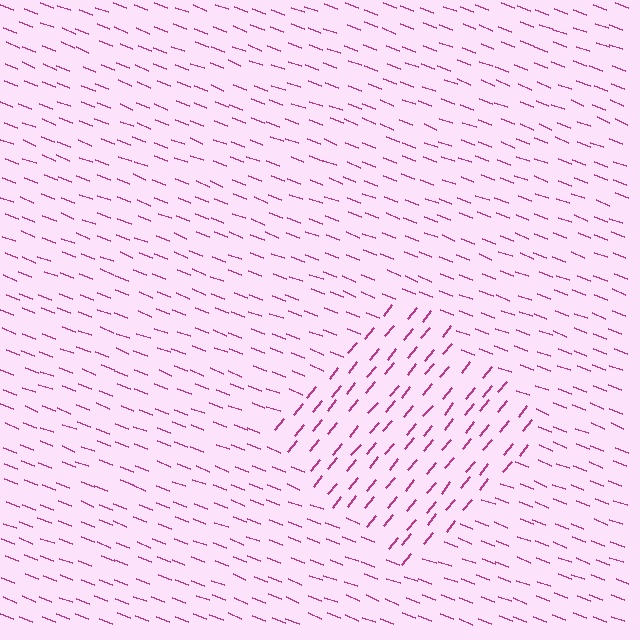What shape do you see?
I see a diamond.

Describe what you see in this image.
The image is filled with small magenta line segments. A diamond region in the image has lines oriented differently from the surrounding lines, creating a visible texture boundary.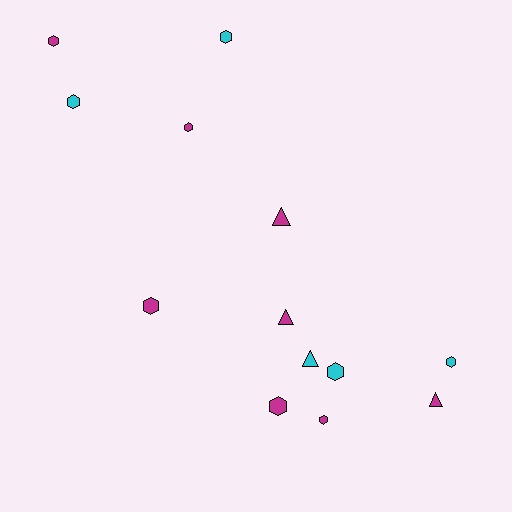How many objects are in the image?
There are 13 objects.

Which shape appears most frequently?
Hexagon, with 9 objects.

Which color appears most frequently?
Magenta, with 8 objects.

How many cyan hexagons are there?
There are 4 cyan hexagons.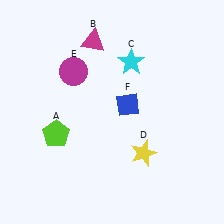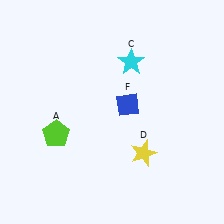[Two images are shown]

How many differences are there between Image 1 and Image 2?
There are 2 differences between the two images.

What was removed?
The magenta circle (E), the magenta triangle (B) were removed in Image 2.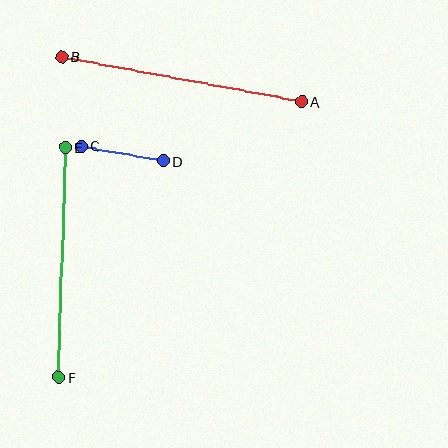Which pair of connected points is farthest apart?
Points A and B are farthest apart.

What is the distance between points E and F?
The distance is approximately 230 pixels.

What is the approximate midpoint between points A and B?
The midpoint is at approximately (182, 79) pixels.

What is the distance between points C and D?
The distance is approximately 83 pixels.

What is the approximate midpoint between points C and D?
The midpoint is at approximately (122, 154) pixels.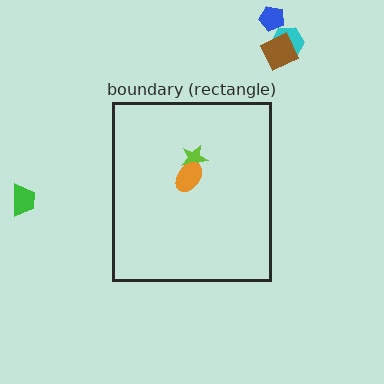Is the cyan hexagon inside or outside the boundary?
Outside.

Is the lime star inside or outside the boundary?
Inside.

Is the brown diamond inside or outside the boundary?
Outside.